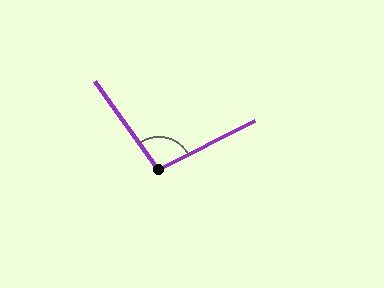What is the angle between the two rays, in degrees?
Approximately 99 degrees.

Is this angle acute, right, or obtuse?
It is obtuse.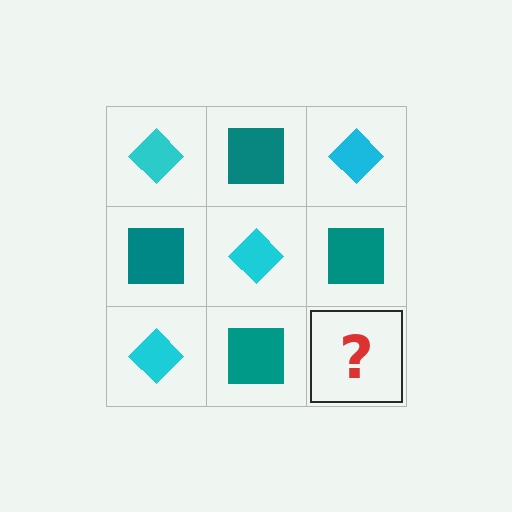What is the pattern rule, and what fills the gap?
The rule is that it alternates cyan diamond and teal square in a checkerboard pattern. The gap should be filled with a cyan diamond.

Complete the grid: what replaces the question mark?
The question mark should be replaced with a cyan diamond.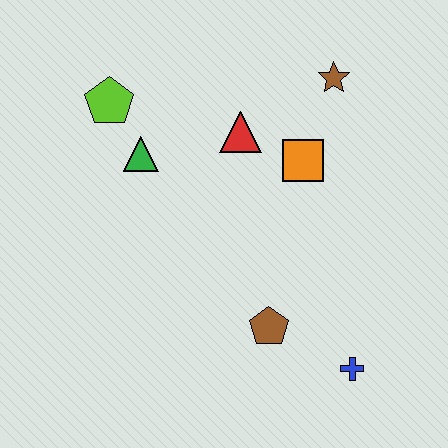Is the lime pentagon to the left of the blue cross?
Yes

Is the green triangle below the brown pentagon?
No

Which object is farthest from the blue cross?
The lime pentagon is farthest from the blue cross.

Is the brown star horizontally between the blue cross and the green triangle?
Yes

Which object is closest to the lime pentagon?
The green triangle is closest to the lime pentagon.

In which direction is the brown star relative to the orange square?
The brown star is above the orange square.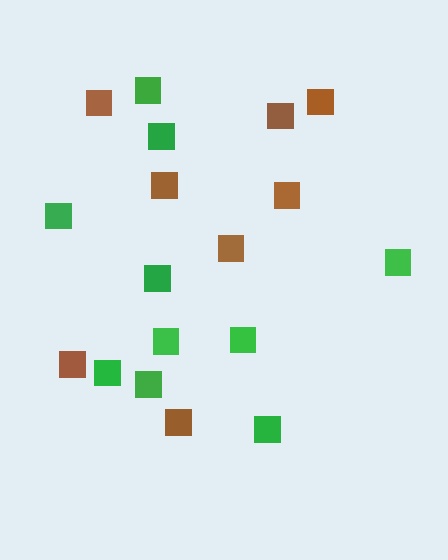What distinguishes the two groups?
There are 2 groups: one group of green squares (10) and one group of brown squares (8).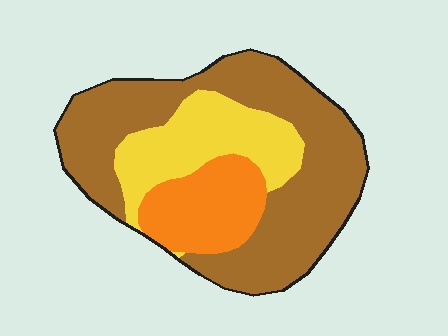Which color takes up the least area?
Orange, at roughly 20%.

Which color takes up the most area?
Brown, at roughly 60%.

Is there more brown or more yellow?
Brown.